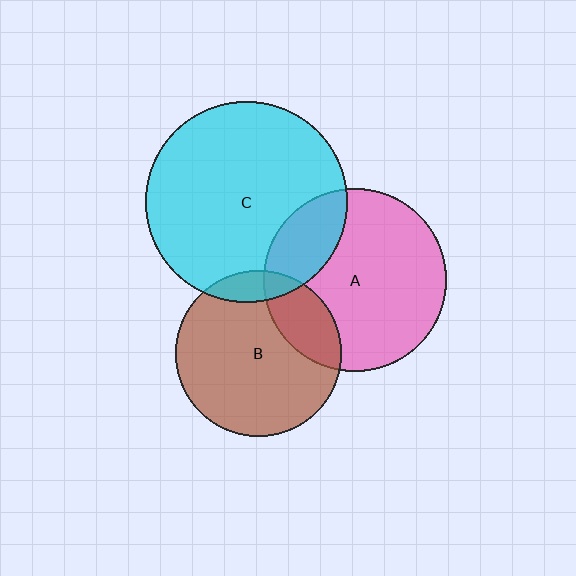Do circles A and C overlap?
Yes.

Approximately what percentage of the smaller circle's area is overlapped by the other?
Approximately 20%.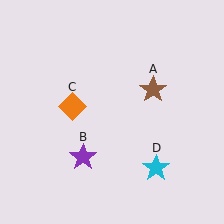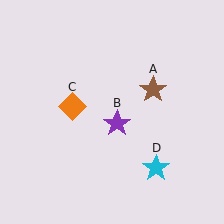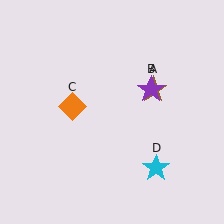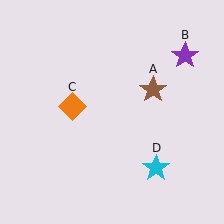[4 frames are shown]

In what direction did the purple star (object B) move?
The purple star (object B) moved up and to the right.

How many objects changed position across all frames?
1 object changed position: purple star (object B).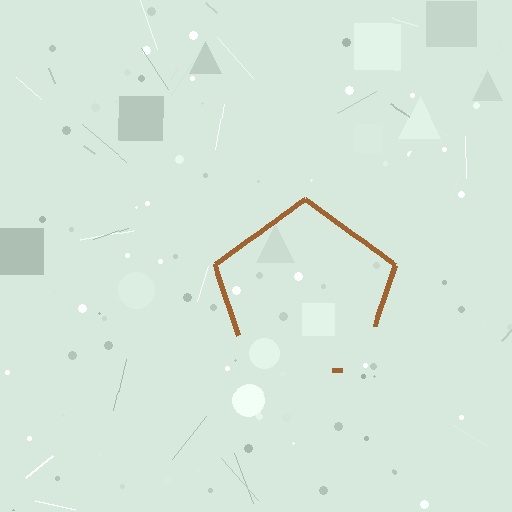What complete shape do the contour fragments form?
The contour fragments form a pentagon.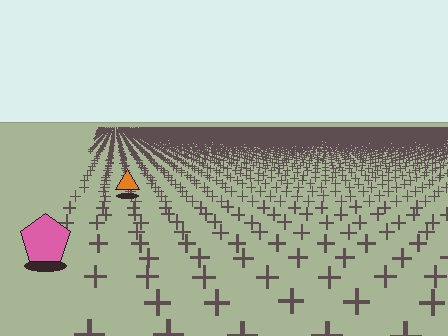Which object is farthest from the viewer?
The orange triangle is farthest from the viewer. It appears smaller and the ground texture around it is denser.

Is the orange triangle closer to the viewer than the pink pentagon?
No. The pink pentagon is closer — you can tell from the texture gradient: the ground texture is coarser near it.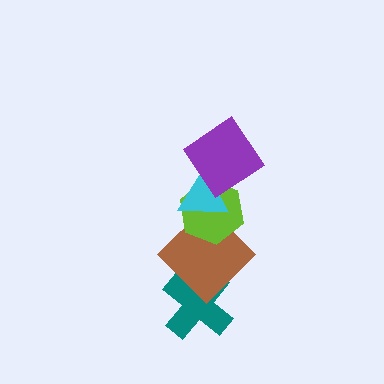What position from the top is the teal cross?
The teal cross is 5th from the top.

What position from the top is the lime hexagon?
The lime hexagon is 3rd from the top.